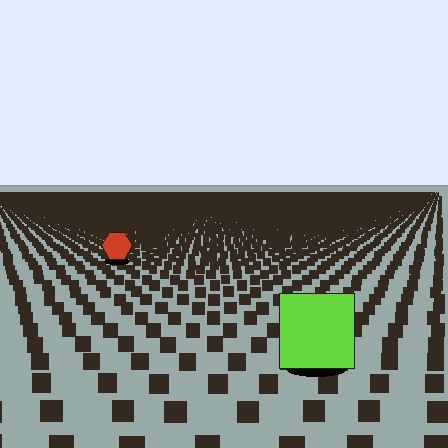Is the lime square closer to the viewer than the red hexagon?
Yes. The lime square is closer — you can tell from the texture gradient: the ground texture is coarser near it.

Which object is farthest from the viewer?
The red hexagon is farthest from the viewer. It appears smaller and the ground texture around it is denser.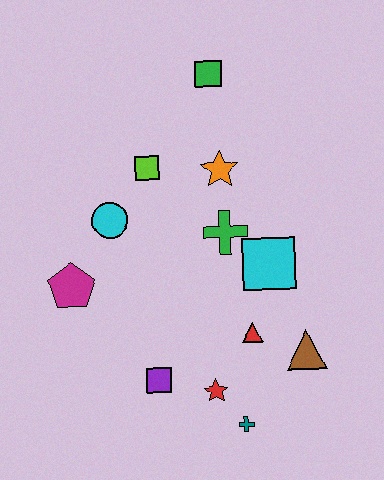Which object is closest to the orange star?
The green cross is closest to the orange star.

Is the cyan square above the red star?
Yes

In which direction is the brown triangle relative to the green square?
The brown triangle is below the green square.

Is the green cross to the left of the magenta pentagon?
No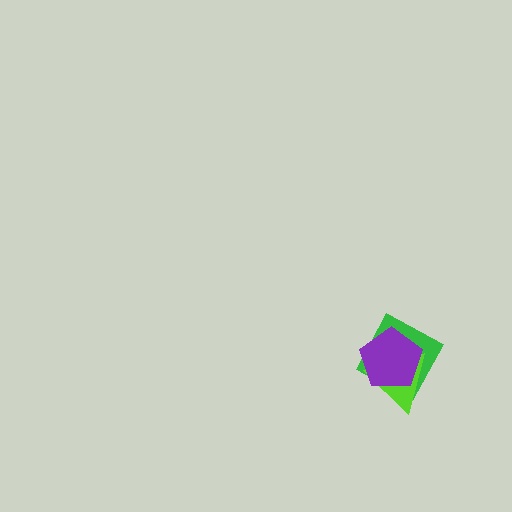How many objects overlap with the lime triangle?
2 objects overlap with the lime triangle.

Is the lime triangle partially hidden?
Yes, it is partially covered by another shape.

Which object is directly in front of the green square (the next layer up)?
The lime triangle is directly in front of the green square.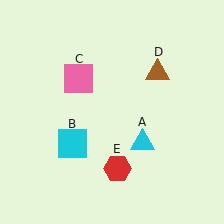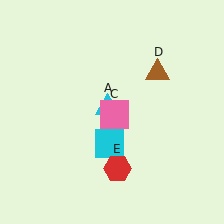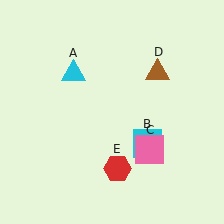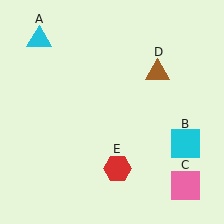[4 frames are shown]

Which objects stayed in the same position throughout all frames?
Brown triangle (object D) and red hexagon (object E) remained stationary.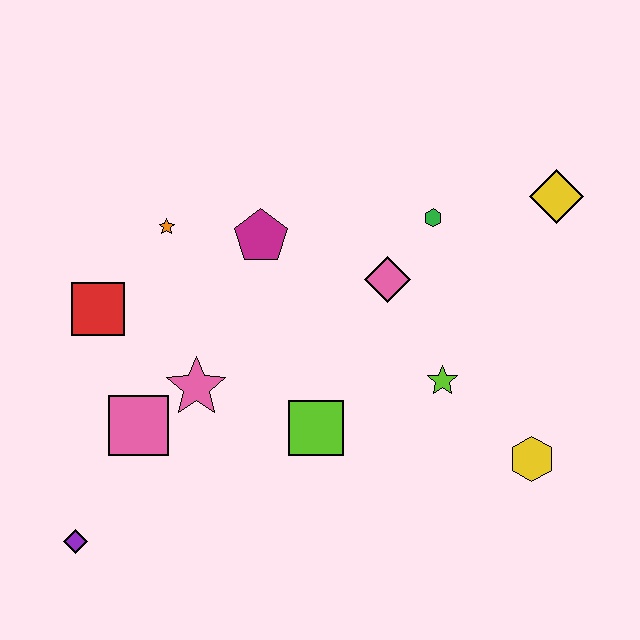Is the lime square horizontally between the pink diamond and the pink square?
Yes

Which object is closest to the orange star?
The magenta pentagon is closest to the orange star.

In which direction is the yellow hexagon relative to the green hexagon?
The yellow hexagon is below the green hexagon.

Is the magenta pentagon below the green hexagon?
Yes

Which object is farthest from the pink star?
The yellow diamond is farthest from the pink star.